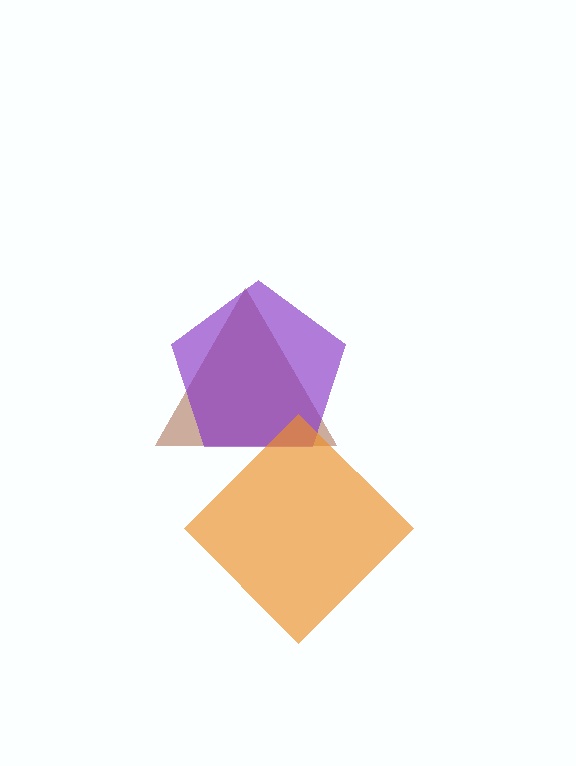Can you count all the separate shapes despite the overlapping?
Yes, there are 3 separate shapes.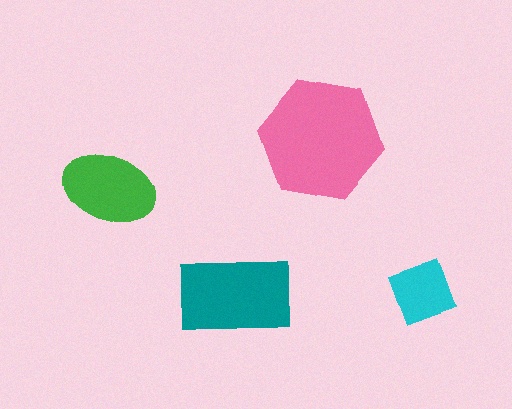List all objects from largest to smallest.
The pink hexagon, the teal rectangle, the green ellipse, the cyan square.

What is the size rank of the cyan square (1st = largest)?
4th.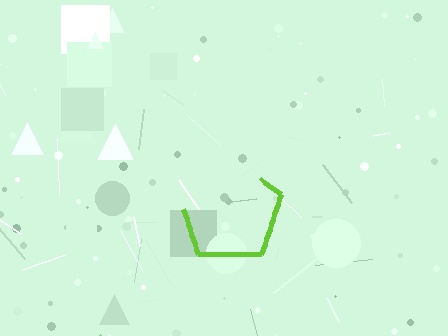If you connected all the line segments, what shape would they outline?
They would outline a pentagon.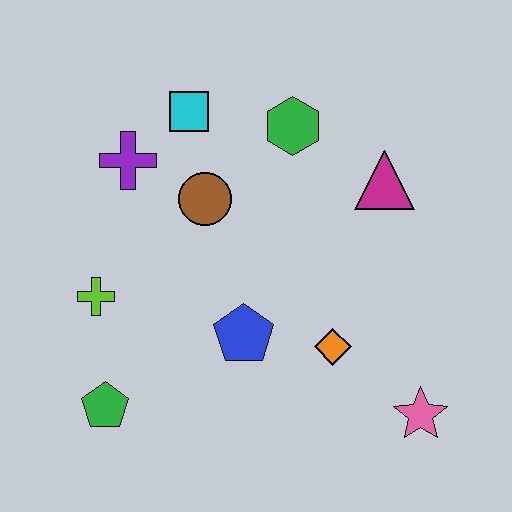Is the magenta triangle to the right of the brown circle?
Yes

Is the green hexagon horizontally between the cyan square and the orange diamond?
Yes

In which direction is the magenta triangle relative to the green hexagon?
The magenta triangle is to the right of the green hexagon.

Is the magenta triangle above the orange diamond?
Yes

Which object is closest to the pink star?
The orange diamond is closest to the pink star.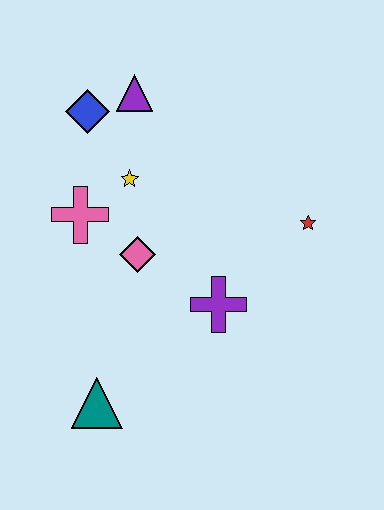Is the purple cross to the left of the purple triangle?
No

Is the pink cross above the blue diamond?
No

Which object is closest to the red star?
The purple cross is closest to the red star.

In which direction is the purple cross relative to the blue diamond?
The purple cross is below the blue diamond.